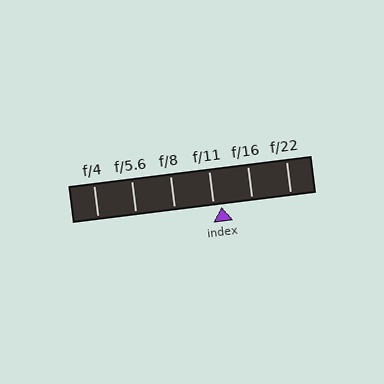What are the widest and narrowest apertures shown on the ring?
The widest aperture shown is f/4 and the narrowest is f/22.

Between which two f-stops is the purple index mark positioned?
The index mark is between f/11 and f/16.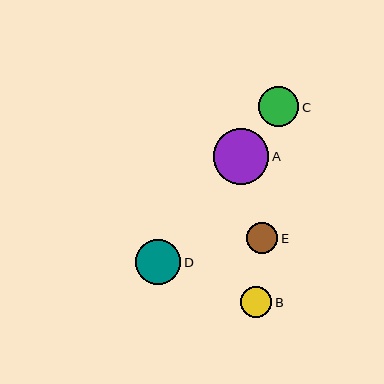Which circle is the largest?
Circle A is the largest with a size of approximately 55 pixels.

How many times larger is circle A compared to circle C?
Circle A is approximately 1.4 times the size of circle C.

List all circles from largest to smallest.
From largest to smallest: A, D, C, B, E.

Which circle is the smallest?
Circle E is the smallest with a size of approximately 31 pixels.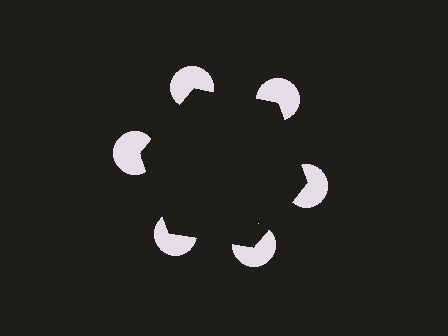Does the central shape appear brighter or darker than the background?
It typically appears slightly darker than the background, even though no actual brightness change is drawn.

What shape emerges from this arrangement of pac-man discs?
An illusory hexagon — its edges are inferred from the aligned wedge cuts in the pac-man discs, not physically drawn.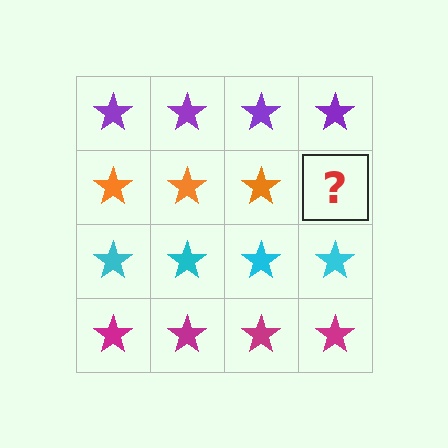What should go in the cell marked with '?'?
The missing cell should contain an orange star.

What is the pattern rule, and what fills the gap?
The rule is that each row has a consistent color. The gap should be filled with an orange star.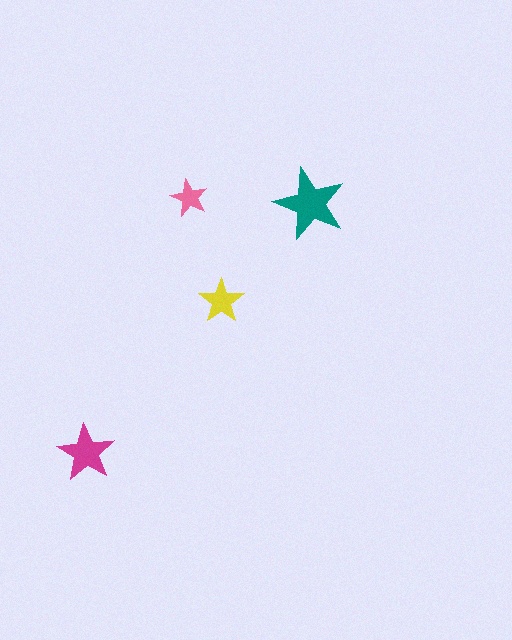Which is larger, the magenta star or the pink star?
The magenta one.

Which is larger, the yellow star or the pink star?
The yellow one.